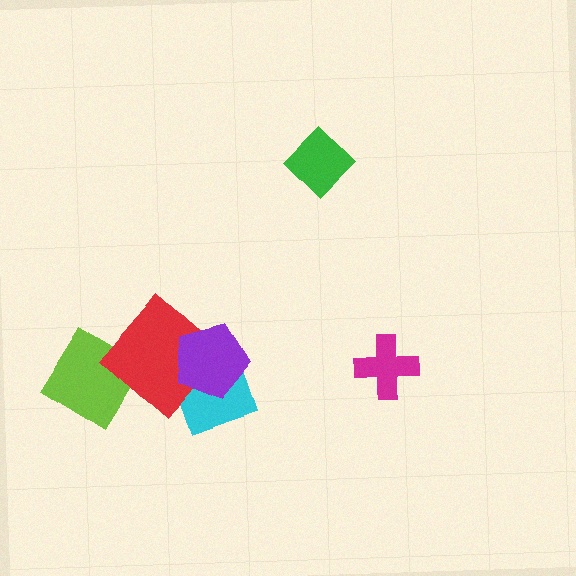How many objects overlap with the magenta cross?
0 objects overlap with the magenta cross.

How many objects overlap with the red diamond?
3 objects overlap with the red diamond.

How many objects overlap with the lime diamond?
1 object overlaps with the lime diamond.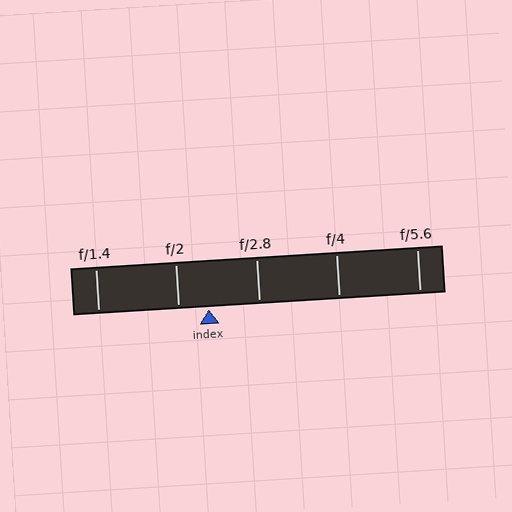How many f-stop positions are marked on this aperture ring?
There are 5 f-stop positions marked.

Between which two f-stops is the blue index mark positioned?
The index mark is between f/2 and f/2.8.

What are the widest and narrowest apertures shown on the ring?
The widest aperture shown is f/1.4 and the narrowest is f/5.6.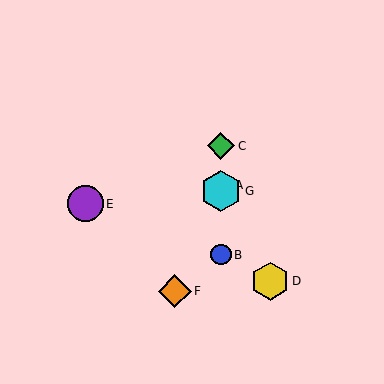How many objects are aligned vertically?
4 objects (A, B, C, G) are aligned vertically.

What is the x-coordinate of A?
Object A is at x≈221.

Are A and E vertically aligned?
No, A is at x≈221 and E is at x≈85.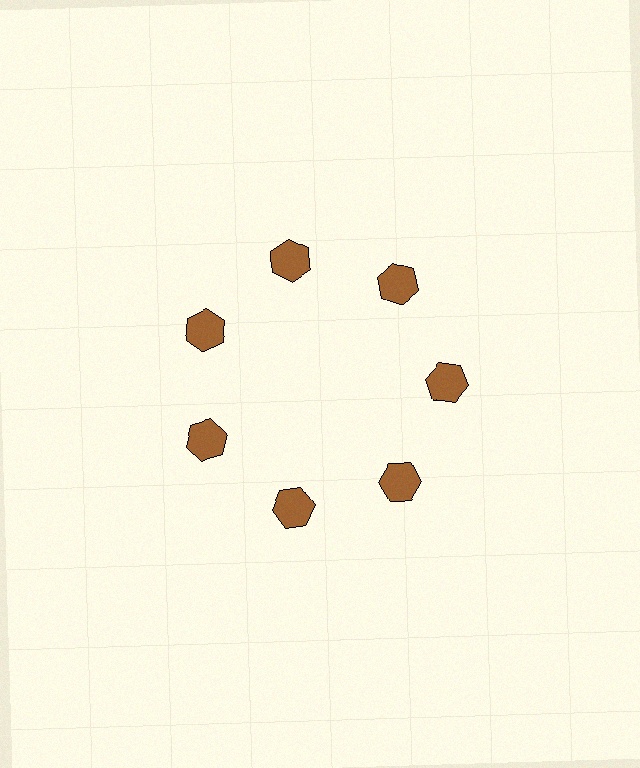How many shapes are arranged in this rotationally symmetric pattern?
There are 7 shapes, arranged in 7 groups of 1.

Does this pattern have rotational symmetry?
Yes, this pattern has 7-fold rotational symmetry. It looks the same after rotating 51 degrees around the center.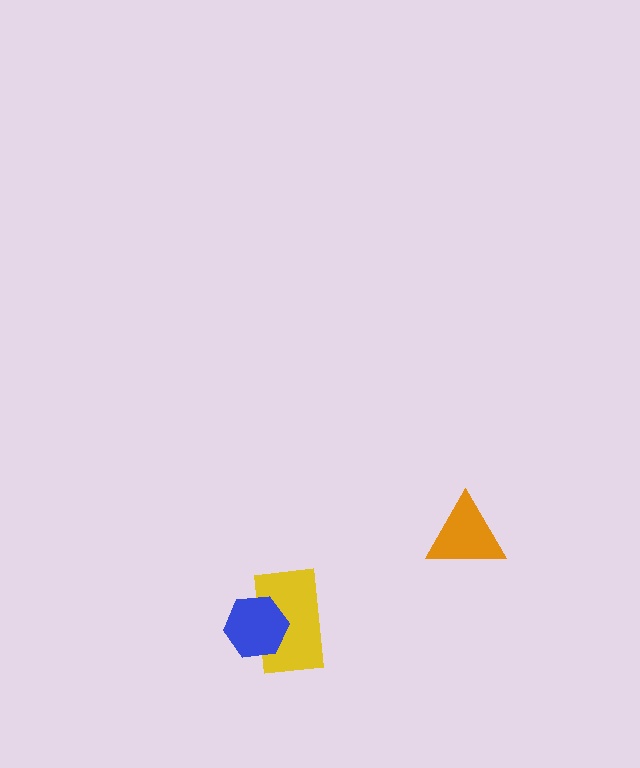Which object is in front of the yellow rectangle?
The blue hexagon is in front of the yellow rectangle.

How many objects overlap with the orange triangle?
0 objects overlap with the orange triangle.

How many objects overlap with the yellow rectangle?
1 object overlaps with the yellow rectangle.